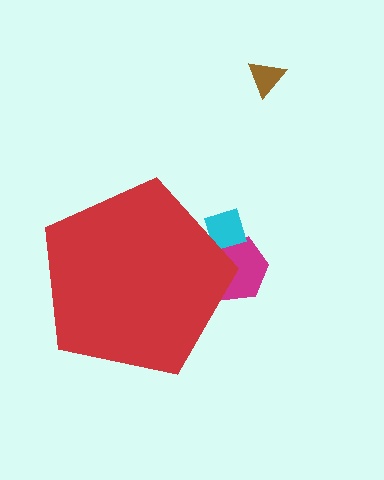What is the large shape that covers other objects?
A red pentagon.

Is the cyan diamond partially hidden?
Yes, the cyan diamond is partially hidden behind the red pentagon.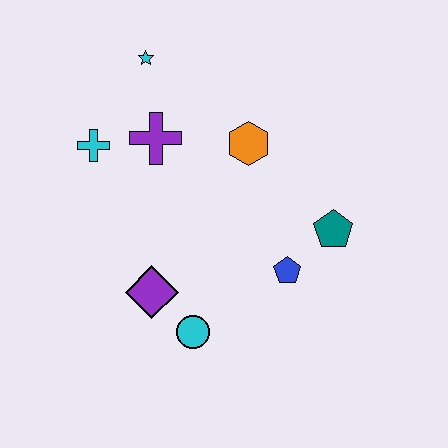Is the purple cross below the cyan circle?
No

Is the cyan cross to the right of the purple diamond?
No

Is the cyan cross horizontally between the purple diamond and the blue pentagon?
No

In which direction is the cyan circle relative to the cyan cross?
The cyan circle is below the cyan cross.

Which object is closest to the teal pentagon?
The blue pentagon is closest to the teal pentagon.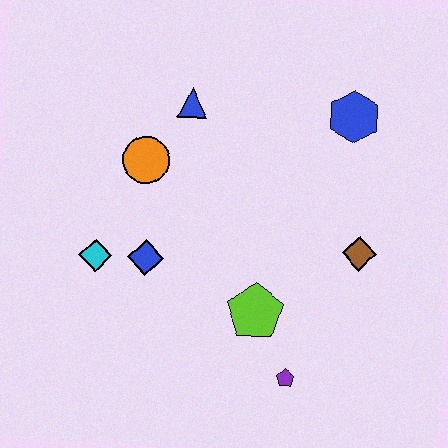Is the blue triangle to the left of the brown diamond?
Yes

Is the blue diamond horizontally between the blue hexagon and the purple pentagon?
No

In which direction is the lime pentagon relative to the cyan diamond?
The lime pentagon is to the right of the cyan diamond.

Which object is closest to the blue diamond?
The cyan diamond is closest to the blue diamond.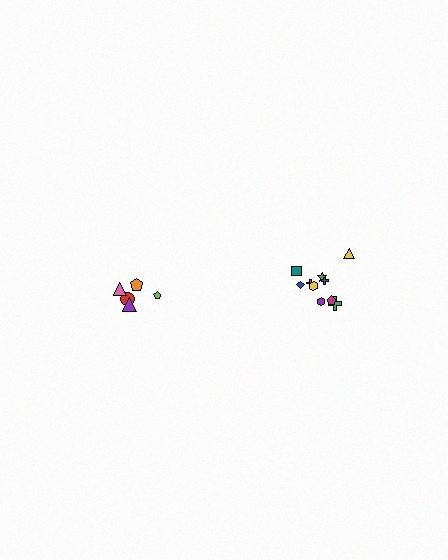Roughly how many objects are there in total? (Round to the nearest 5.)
Roughly 15 objects in total.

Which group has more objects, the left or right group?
The right group.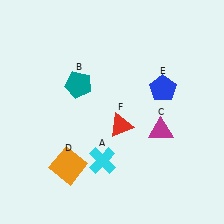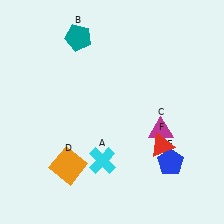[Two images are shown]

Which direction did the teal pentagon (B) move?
The teal pentagon (B) moved up.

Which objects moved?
The objects that moved are: the teal pentagon (B), the blue pentagon (E), the red triangle (F).